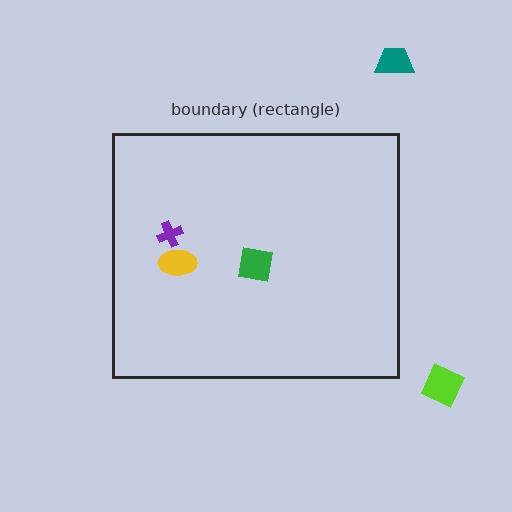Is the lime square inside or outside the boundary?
Outside.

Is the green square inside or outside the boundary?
Inside.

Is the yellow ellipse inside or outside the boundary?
Inside.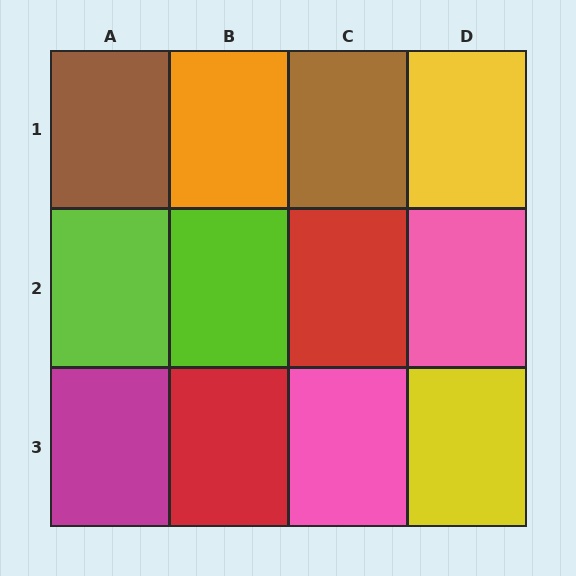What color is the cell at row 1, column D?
Yellow.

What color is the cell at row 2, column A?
Lime.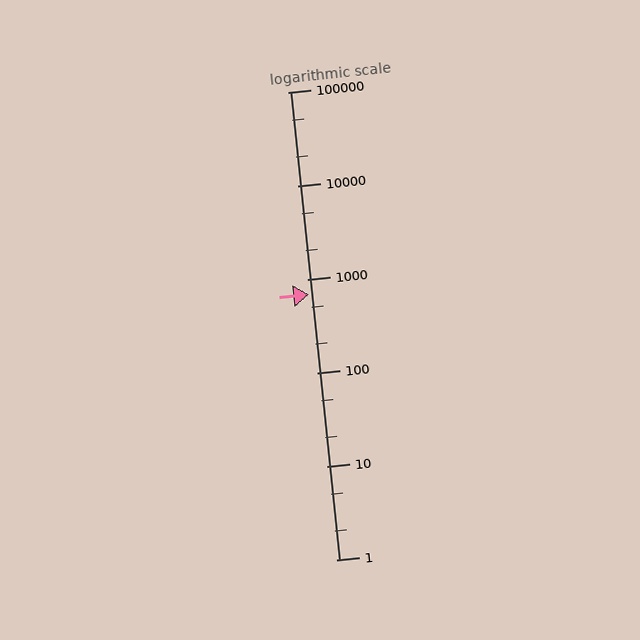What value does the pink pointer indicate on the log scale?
The pointer indicates approximately 680.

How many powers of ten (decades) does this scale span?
The scale spans 5 decades, from 1 to 100000.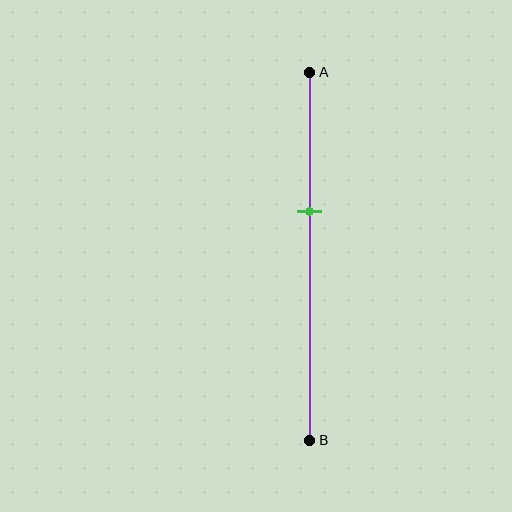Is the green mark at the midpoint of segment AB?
No, the mark is at about 40% from A, not at the 50% midpoint.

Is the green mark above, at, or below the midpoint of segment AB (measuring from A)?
The green mark is above the midpoint of segment AB.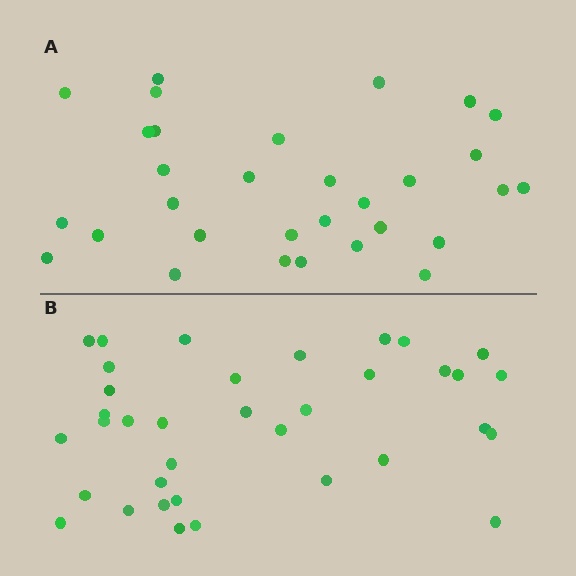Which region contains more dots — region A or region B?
Region B (the bottom region) has more dots.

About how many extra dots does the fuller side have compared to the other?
Region B has about 5 more dots than region A.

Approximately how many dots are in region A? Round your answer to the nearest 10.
About 30 dots. (The exact count is 31, which rounds to 30.)